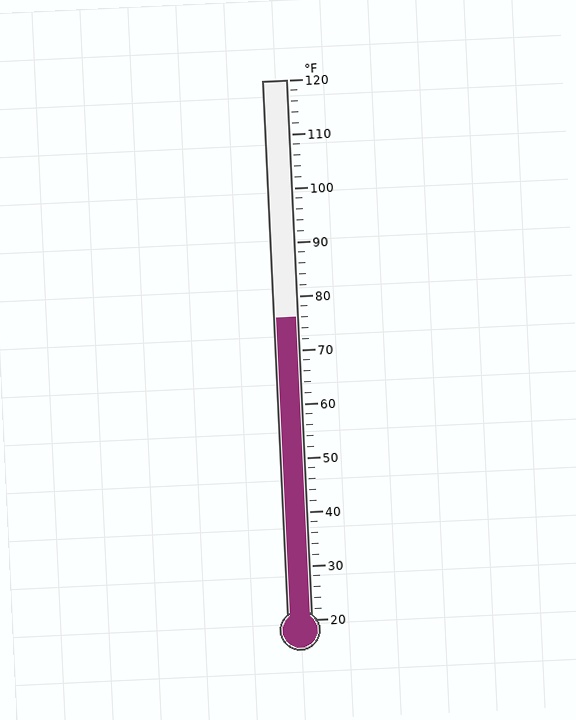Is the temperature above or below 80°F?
The temperature is below 80°F.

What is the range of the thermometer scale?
The thermometer scale ranges from 20°F to 120°F.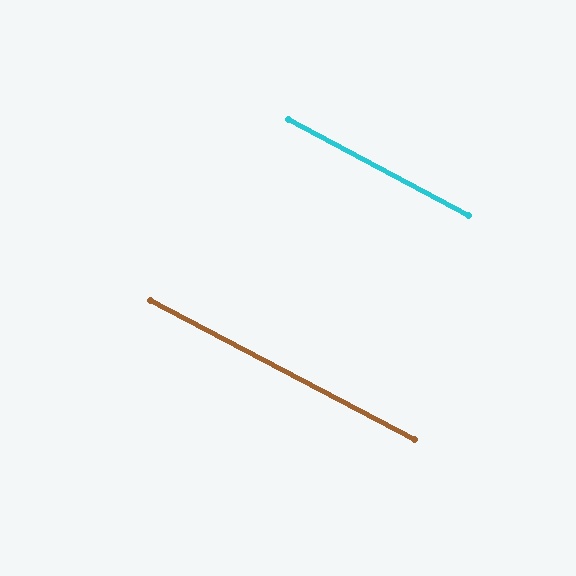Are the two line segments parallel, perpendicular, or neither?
Parallel — their directions differ by only 0.3°.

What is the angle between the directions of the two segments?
Approximately 0 degrees.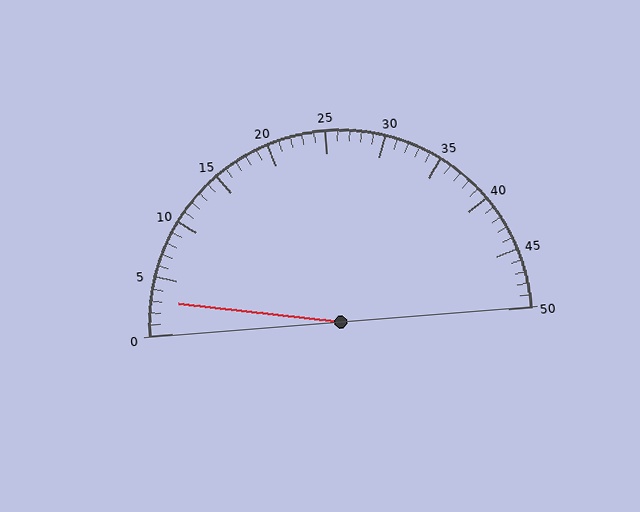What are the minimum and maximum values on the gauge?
The gauge ranges from 0 to 50.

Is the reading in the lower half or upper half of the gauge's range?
The reading is in the lower half of the range (0 to 50).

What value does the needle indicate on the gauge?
The needle indicates approximately 3.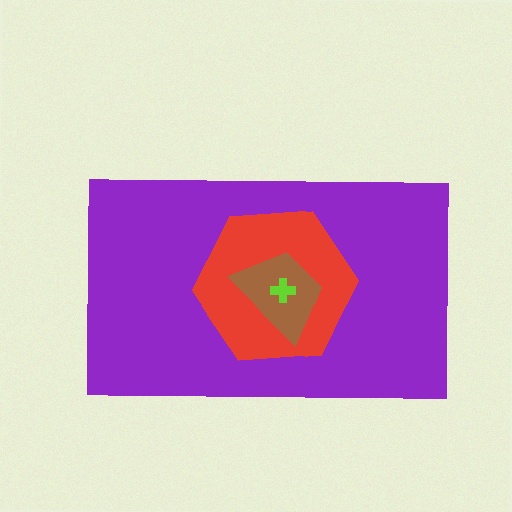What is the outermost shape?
The purple rectangle.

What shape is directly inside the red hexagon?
The brown trapezoid.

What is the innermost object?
The lime cross.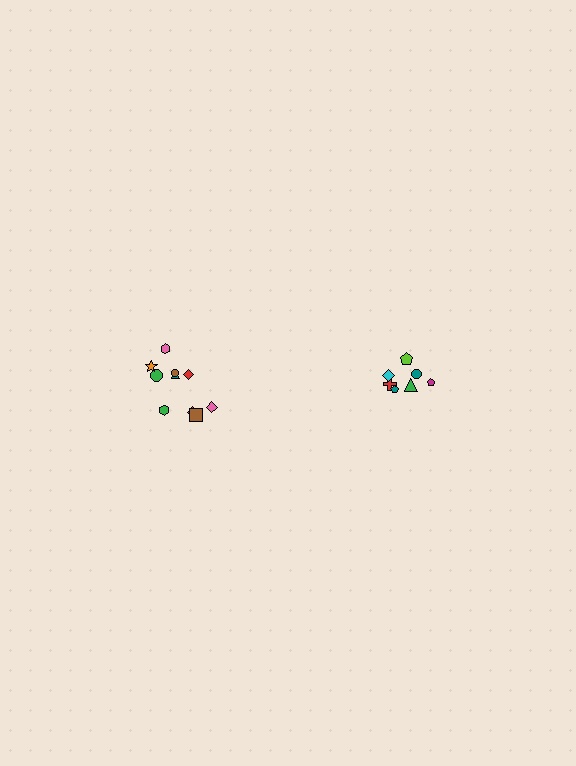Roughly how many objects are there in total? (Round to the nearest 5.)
Roughly 15 objects in total.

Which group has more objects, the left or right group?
The left group.